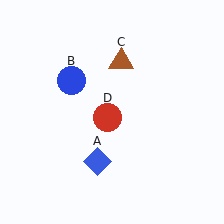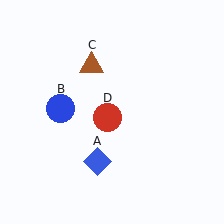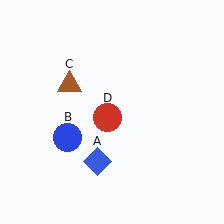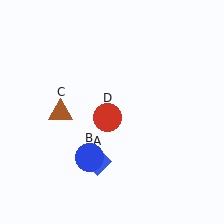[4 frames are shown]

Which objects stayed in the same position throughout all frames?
Blue diamond (object A) and red circle (object D) remained stationary.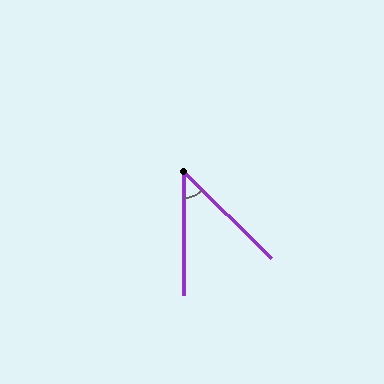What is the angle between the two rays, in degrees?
Approximately 45 degrees.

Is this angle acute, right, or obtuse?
It is acute.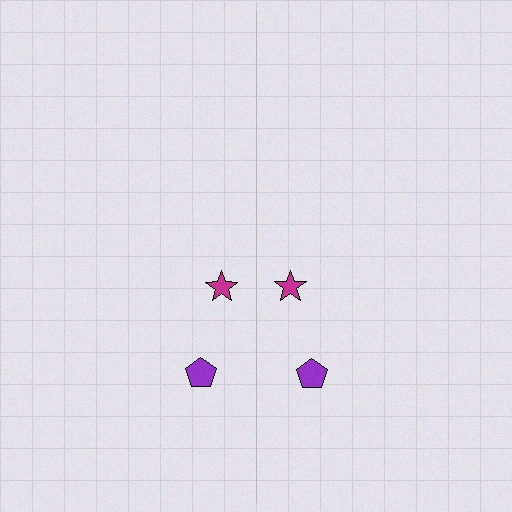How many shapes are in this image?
There are 4 shapes in this image.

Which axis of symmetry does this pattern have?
The pattern has a vertical axis of symmetry running through the center of the image.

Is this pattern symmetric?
Yes, this pattern has bilateral (reflection) symmetry.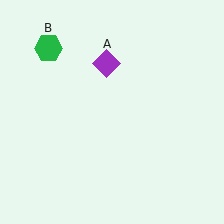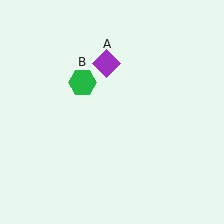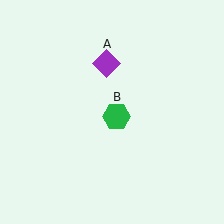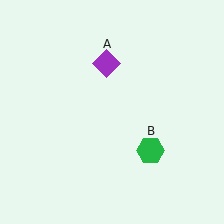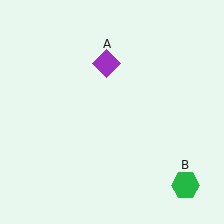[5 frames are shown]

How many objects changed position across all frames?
1 object changed position: green hexagon (object B).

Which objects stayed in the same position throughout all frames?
Purple diamond (object A) remained stationary.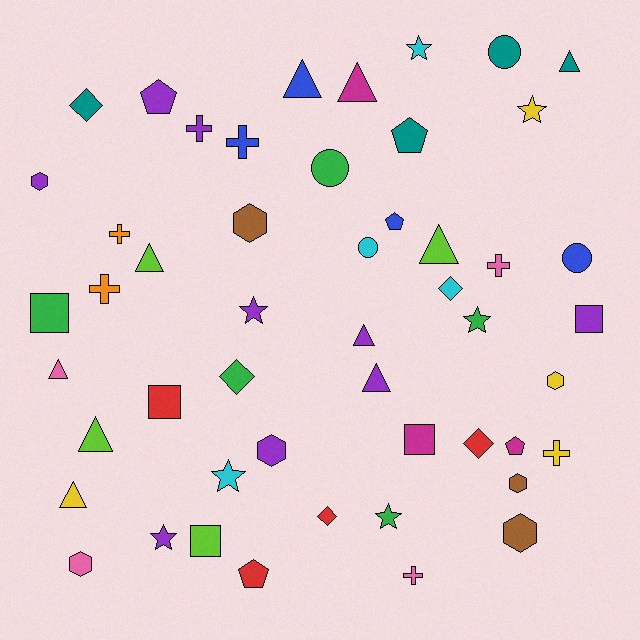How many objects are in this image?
There are 50 objects.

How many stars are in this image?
There are 7 stars.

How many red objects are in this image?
There are 4 red objects.